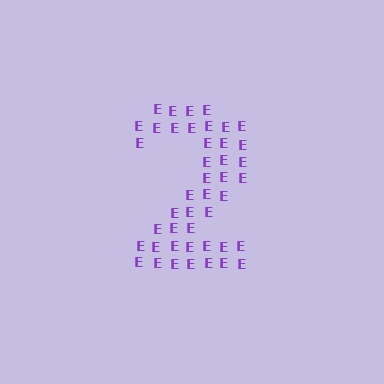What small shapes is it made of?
It is made of small letter E's.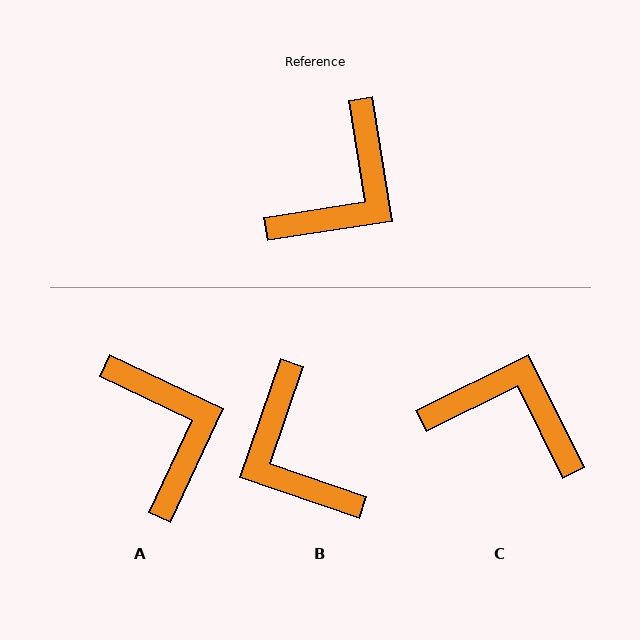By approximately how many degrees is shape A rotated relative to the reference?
Approximately 56 degrees counter-clockwise.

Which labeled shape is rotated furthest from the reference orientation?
B, about 118 degrees away.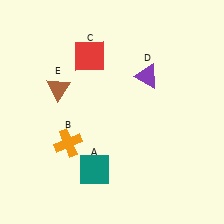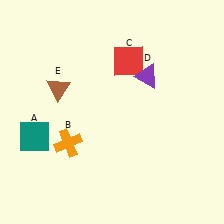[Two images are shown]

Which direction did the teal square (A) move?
The teal square (A) moved left.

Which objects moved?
The objects that moved are: the teal square (A), the red square (C).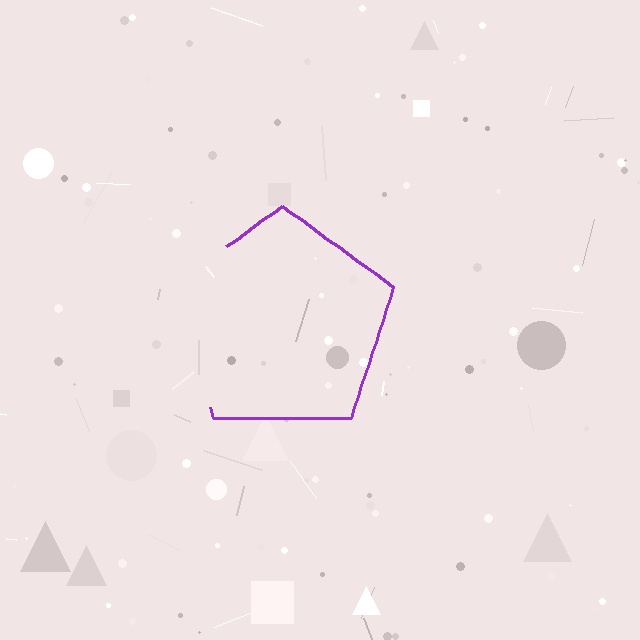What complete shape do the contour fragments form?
The contour fragments form a pentagon.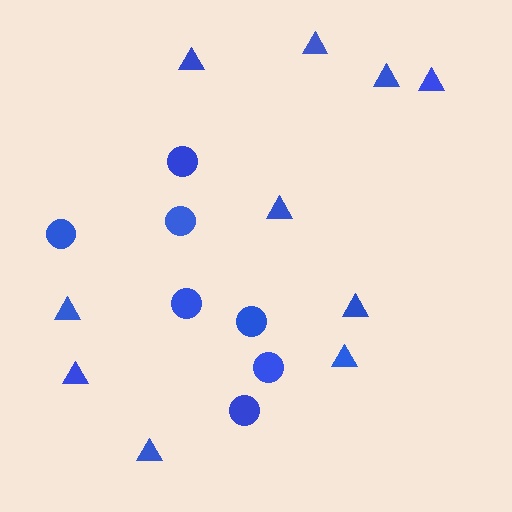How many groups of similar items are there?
There are 2 groups: one group of circles (7) and one group of triangles (10).